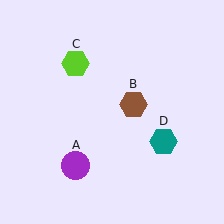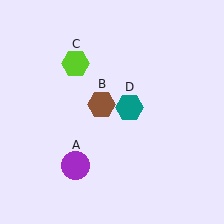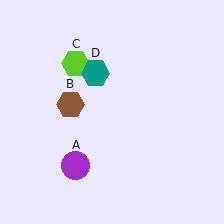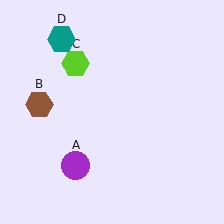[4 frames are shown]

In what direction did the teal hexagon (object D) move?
The teal hexagon (object D) moved up and to the left.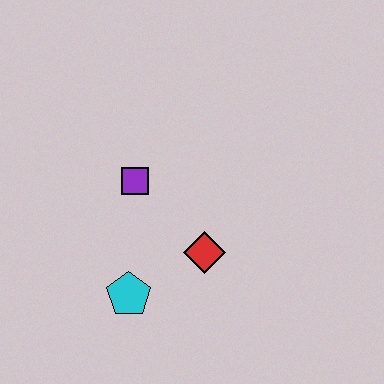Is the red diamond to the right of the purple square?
Yes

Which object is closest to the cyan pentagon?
The red diamond is closest to the cyan pentagon.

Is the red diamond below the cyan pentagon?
No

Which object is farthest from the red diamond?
The purple square is farthest from the red diamond.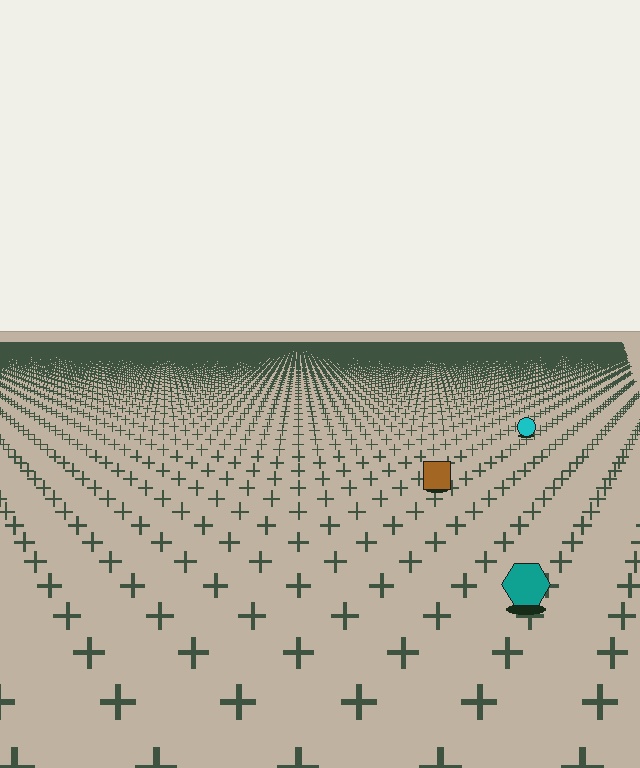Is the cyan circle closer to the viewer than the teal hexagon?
No. The teal hexagon is closer — you can tell from the texture gradient: the ground texture is coarser near it.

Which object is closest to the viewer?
The teal hexagon is closest. The texture marks near it are larger and more spread out.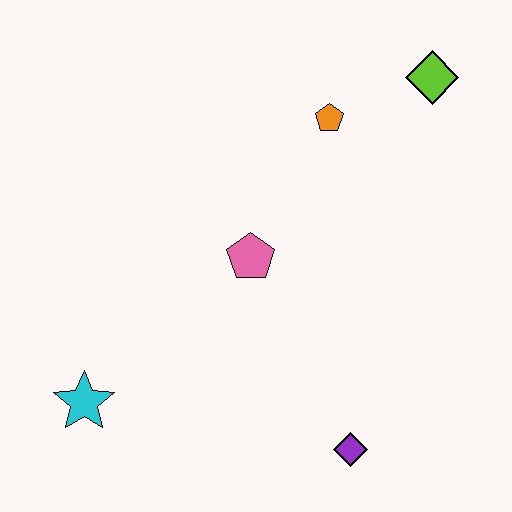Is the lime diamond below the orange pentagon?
No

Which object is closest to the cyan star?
The pink pentagon is closest to the cyan star.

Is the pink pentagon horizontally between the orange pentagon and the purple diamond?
No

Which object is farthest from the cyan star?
The lime diamond is farthest from the cyan star.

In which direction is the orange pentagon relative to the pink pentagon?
The orange pentagon is above the pink pentagon.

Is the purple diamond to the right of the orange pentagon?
Yes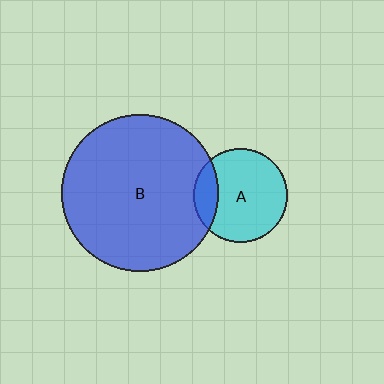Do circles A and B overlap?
Yes.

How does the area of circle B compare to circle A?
Approximately 2.8 times.